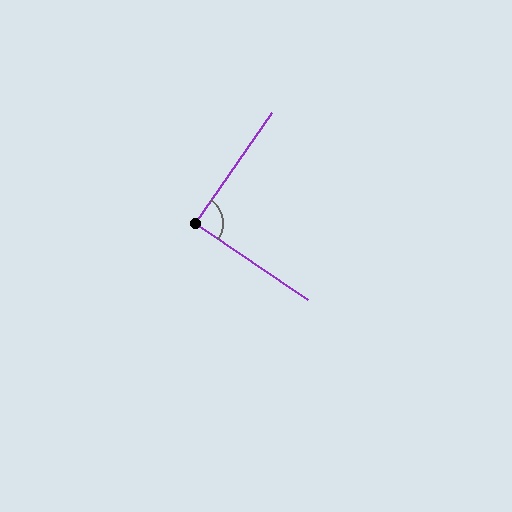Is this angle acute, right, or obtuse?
It is approximately a right angle.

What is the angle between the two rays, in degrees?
Approximately 89 degrees.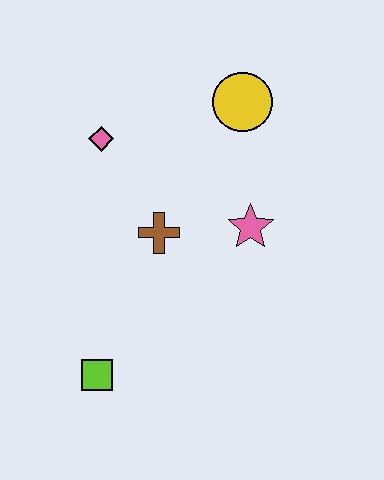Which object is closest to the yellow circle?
The pink star is closest to the yellow circle.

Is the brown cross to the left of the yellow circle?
Yes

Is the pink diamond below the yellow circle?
Yes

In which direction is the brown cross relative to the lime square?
The brown cross is above the lime square.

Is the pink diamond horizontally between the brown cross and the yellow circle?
No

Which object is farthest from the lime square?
The yellow circle is farthest from the lime square.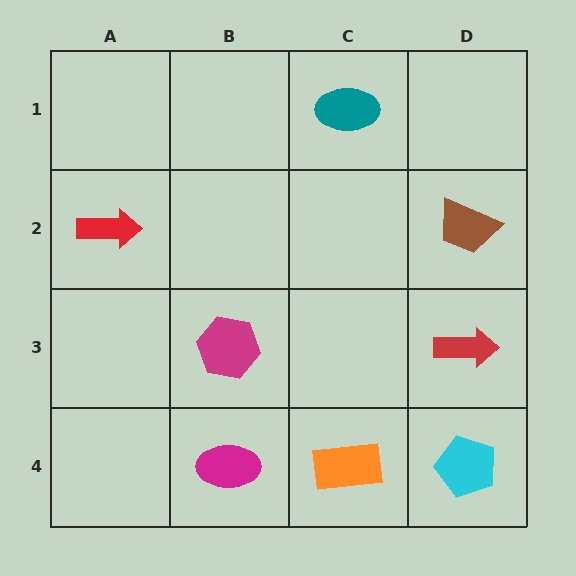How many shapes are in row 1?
1 shape.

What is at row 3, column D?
A red arrow.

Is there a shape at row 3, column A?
No, that cell is empty.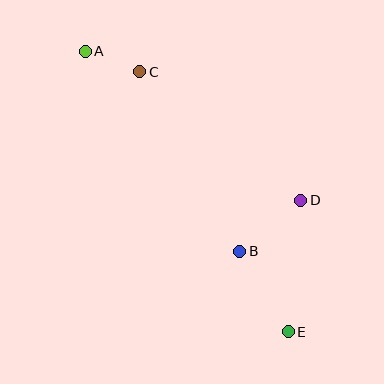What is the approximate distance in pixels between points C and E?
The distance between C and E is approximately 300 pixels.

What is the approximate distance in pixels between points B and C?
The distance between B and C is approximately 206 pixels.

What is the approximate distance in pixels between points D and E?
The distance between D and E is approximately 132 pixels.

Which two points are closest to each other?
Points A and C are closest to each other.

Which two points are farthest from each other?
Points A and E are farthest from each other.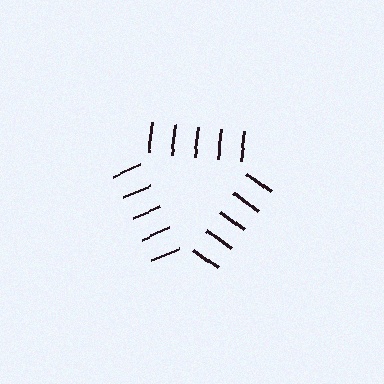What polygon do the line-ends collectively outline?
An illusory triangle — the line segments terminate on its edges but no continuous stroke is drawn.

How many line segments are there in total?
15 — 5 along each of the 3 edges.